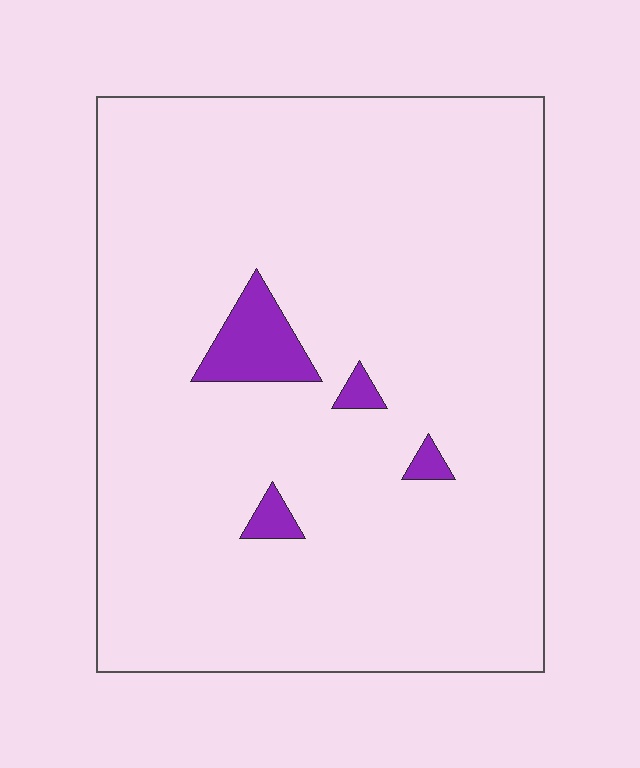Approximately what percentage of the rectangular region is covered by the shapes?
Approximately 5%.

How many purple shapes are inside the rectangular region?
4.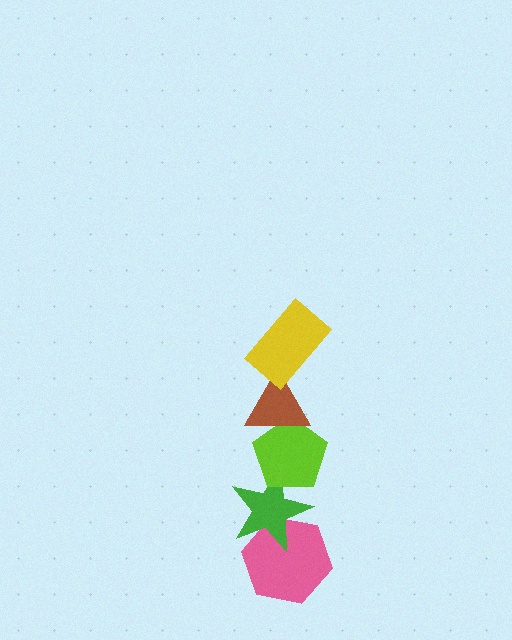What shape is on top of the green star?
The lime pentagon is on top of the green star.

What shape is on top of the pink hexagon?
The green star is on top of the pink hexagon.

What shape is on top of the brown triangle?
The yellow rectangle is on top of the brown triangle.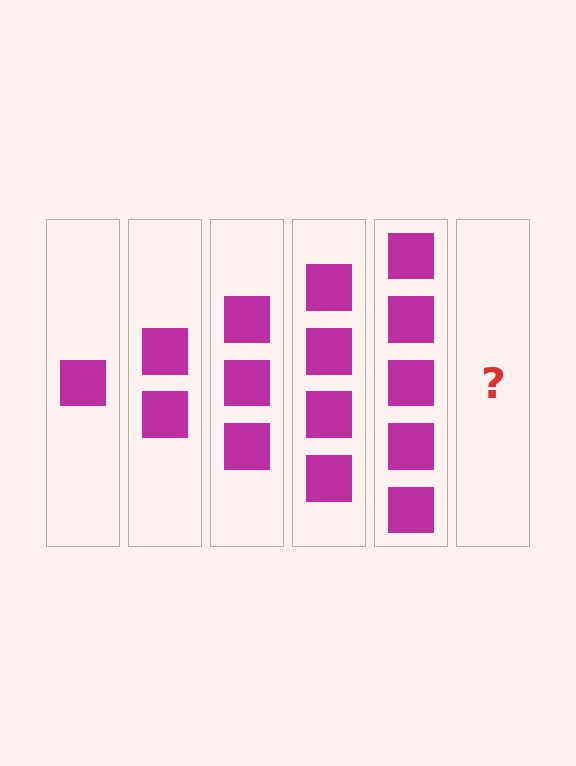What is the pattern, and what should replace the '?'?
The pattern is that each step adds one more square. The '?' should be 6 squares.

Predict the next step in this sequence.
The next step is 6 squares.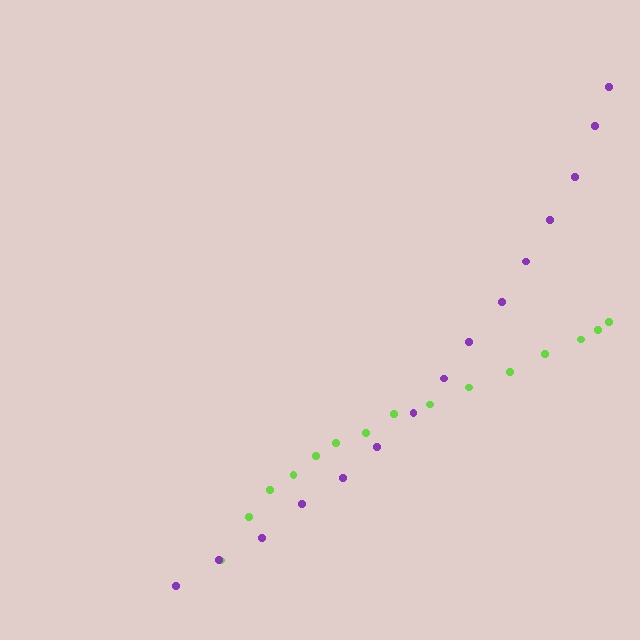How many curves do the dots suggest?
There are 2 distinct paths.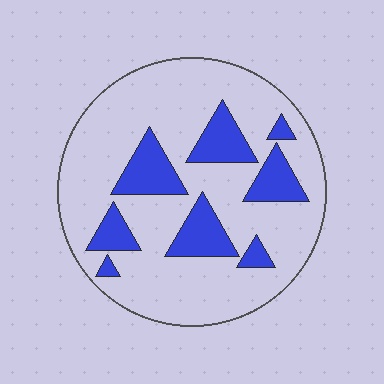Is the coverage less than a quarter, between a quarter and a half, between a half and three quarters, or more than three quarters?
Less than a quarter.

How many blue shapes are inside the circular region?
8.